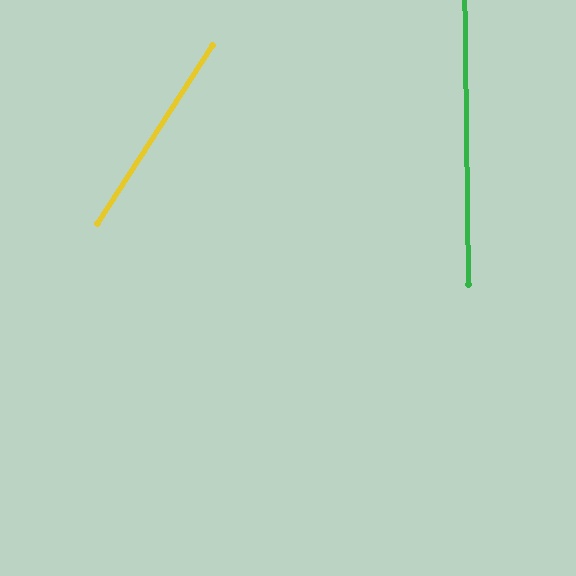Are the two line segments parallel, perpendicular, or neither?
Neither parallel nor perpendicular — they differ by about 34°.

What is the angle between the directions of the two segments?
Approximately 34 degrees.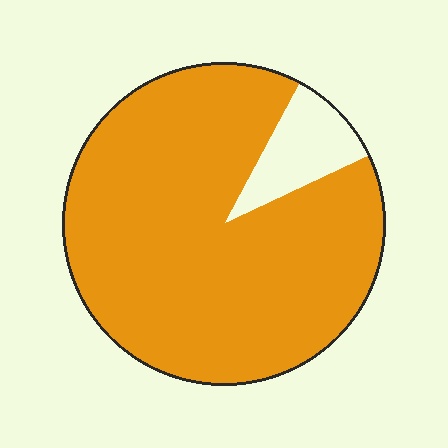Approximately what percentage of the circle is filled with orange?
Approximately 90%.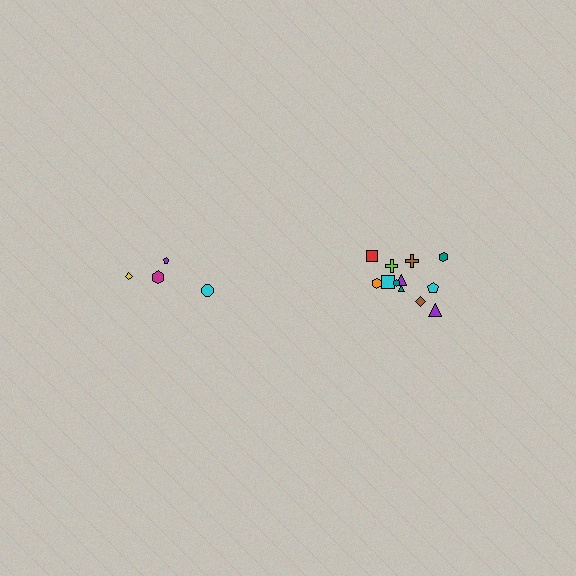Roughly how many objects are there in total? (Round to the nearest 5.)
Roughly 15 objects in total.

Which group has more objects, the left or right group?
The right group.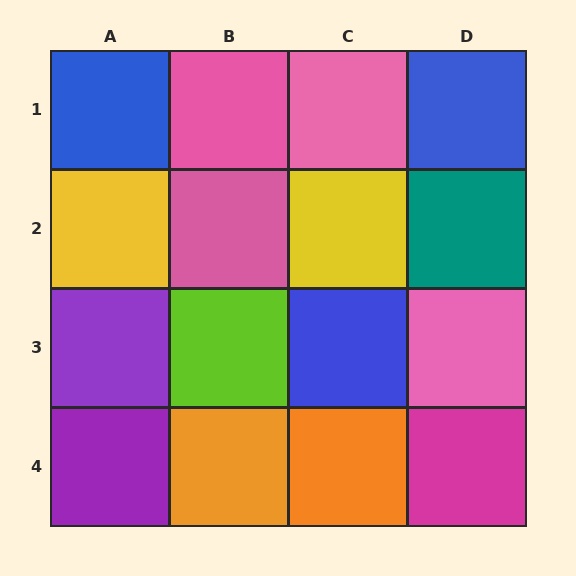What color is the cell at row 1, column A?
Blue.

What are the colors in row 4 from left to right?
Purple, orange, orange, magenta.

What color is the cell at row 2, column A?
Yellow.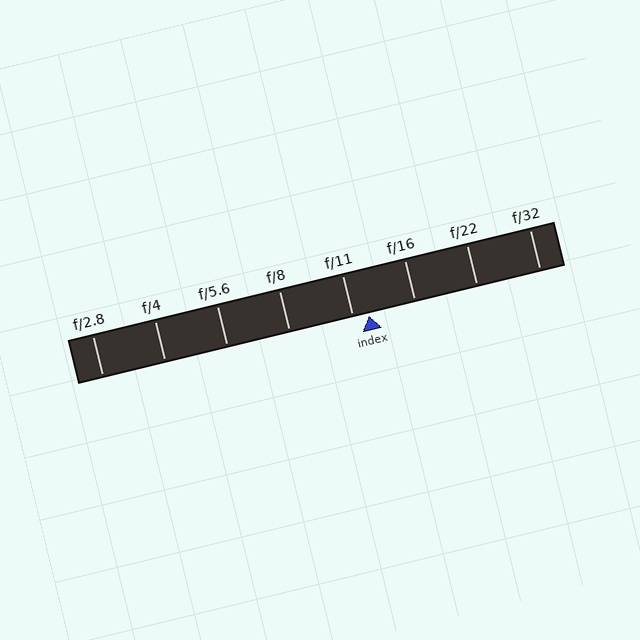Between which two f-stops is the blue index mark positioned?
The index mark is between f/11 and f/16.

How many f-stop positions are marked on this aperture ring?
There are 8 f-stop positions marked.